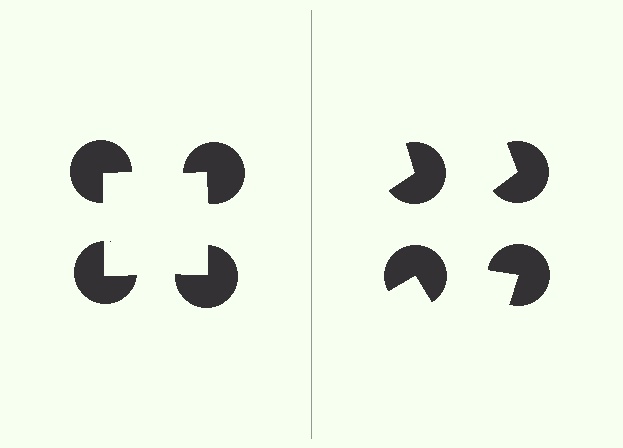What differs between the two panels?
The pac-man discs are positioned identically on both sides; only the wedge orientations differ. On the left they align to a square; on the right they are misaligned.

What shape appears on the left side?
An illusory square.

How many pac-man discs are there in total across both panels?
8 — 4 on each side.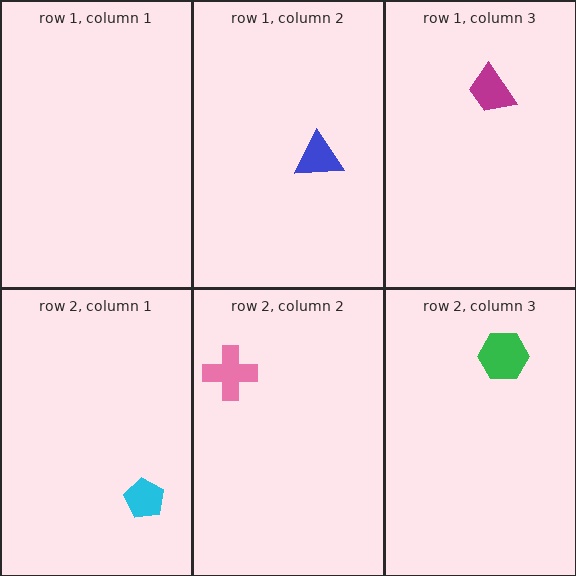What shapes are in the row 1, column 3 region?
The magenta trapezoid.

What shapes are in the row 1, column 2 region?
The blue triangle.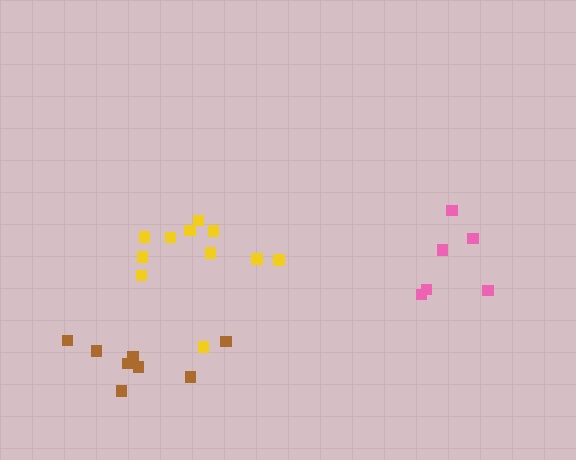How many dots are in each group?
Group 1: 11 dots, Group 2: 6 dots, Group 3: 8 dots (25 total).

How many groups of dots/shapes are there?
There are 3 groups.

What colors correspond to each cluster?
The clusters are colored: yellow, pink, brown.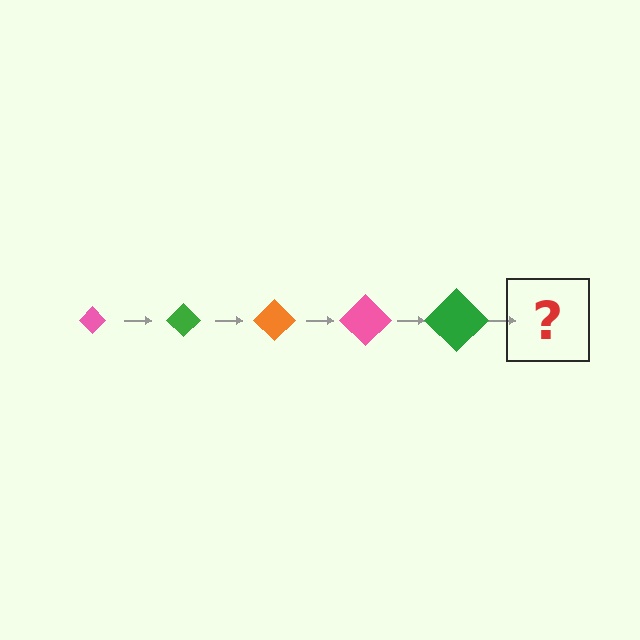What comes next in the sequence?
The next element should be an orange diamond, larger than the previous one.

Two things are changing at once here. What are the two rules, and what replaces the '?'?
The two rules are that the diamond grows larger each step and the color cycles through pink, green, and orange. The '?' should be an orange diamond, larger than the previous one.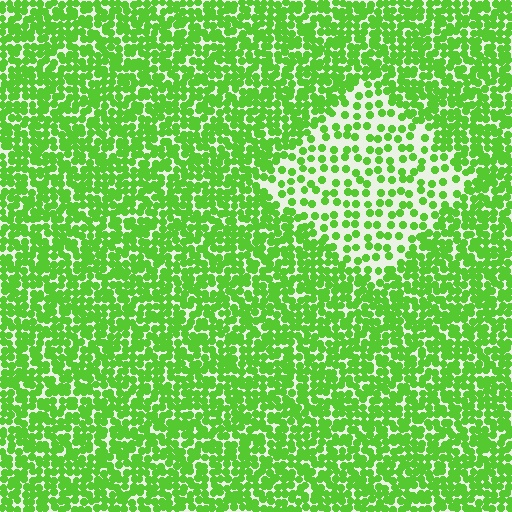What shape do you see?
I see a diamond.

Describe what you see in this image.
The image contains small lime elements arranged at two different densities. A diamond-shaped region is visible where the elements are less densely packed than the surrounding area.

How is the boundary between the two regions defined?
The boundary is defined by a change in element density (approximately 2.3x ratio). All elements are the same color, size, and shape.